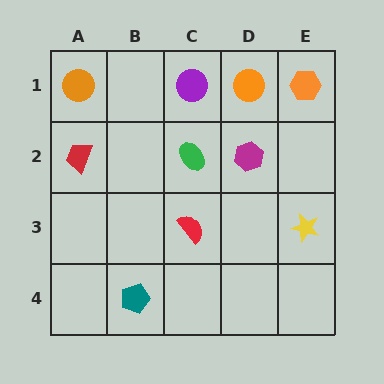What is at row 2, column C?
A green ellipse.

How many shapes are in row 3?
2 shapes.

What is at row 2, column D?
A magenta hexagon.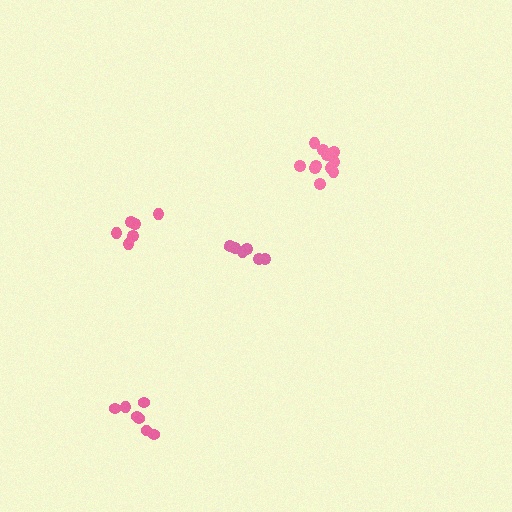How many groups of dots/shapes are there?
There are 4 groups.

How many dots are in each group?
Group 1: 7 dots, Group 2: 11 dots, Group 3: 7 dots, Group 4: 6 dots (31 total).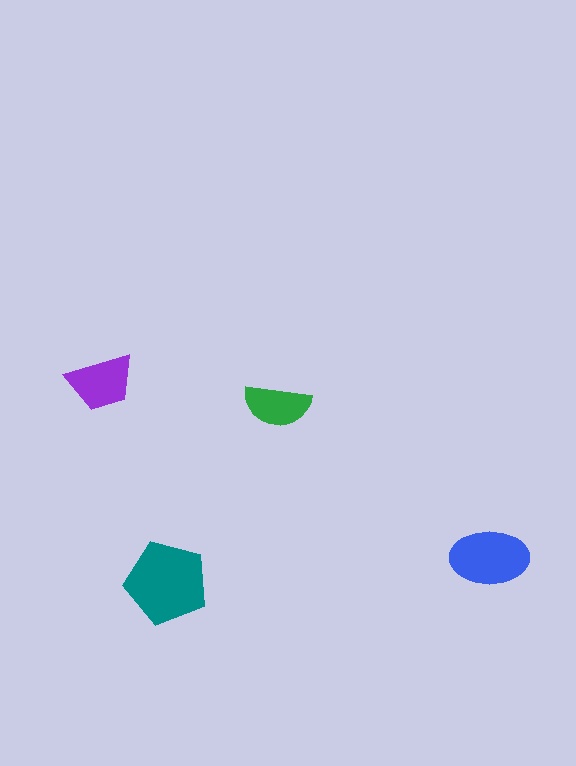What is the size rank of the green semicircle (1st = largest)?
4th.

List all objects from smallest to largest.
The green semicircle, the purple trapezoid, the blue ellipse, the teal pentagon.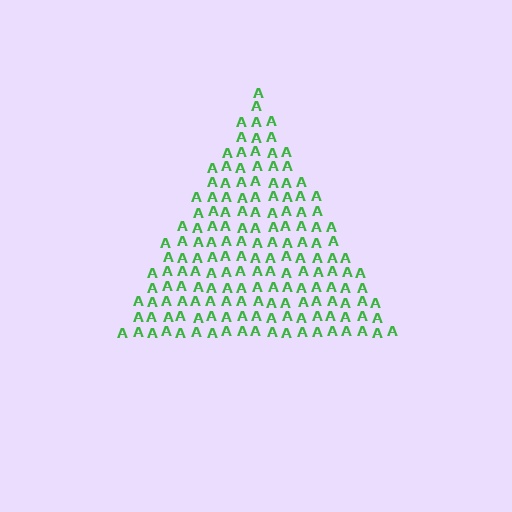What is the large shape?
The large shape is a triangle.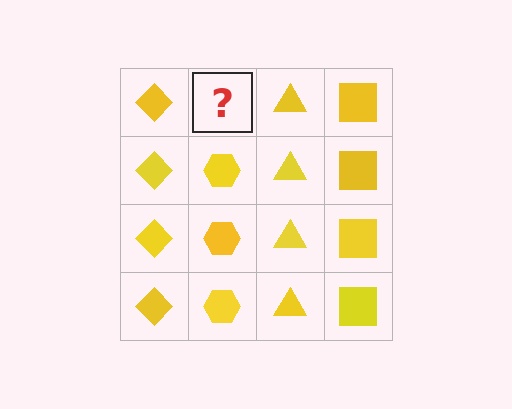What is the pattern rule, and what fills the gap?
The rule is that each column has a consistent shape. The gap should be filled with a yellow hexagon.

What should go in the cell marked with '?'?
The missing cell should contain a yellow hexagon.